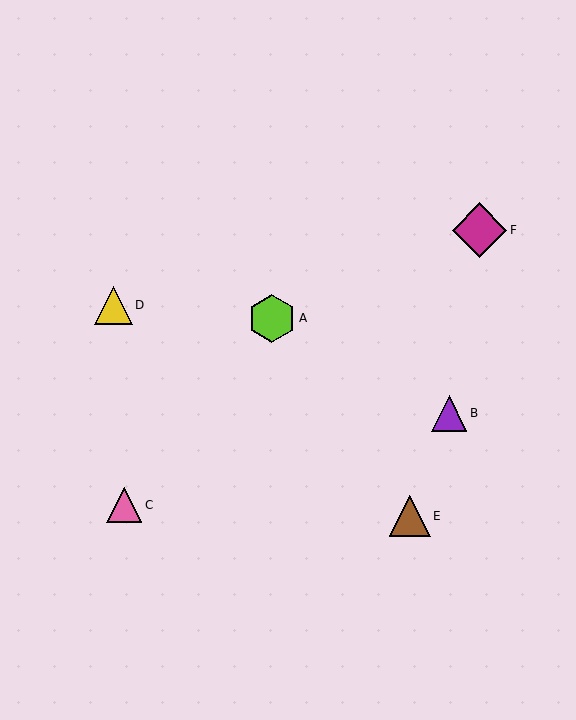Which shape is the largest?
The magenta diamond (labeled F) is the largest.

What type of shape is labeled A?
Shape A is a lime hexagon.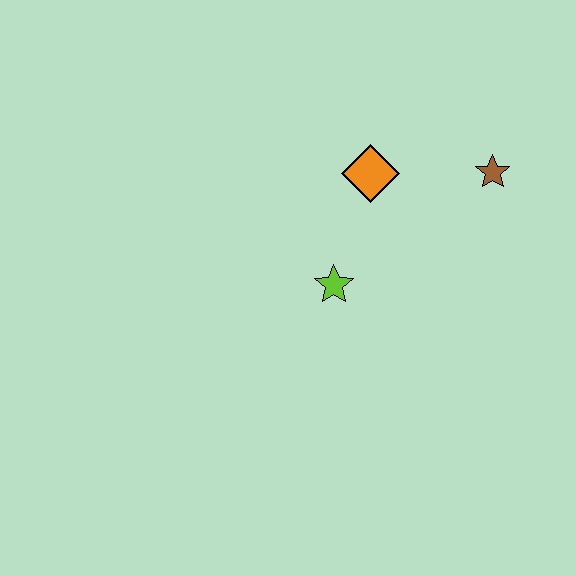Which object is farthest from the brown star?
The lime star is farthest from the brown star.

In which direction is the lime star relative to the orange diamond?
The lime star is below the orange diamond.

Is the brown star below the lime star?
No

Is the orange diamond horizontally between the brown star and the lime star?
Yes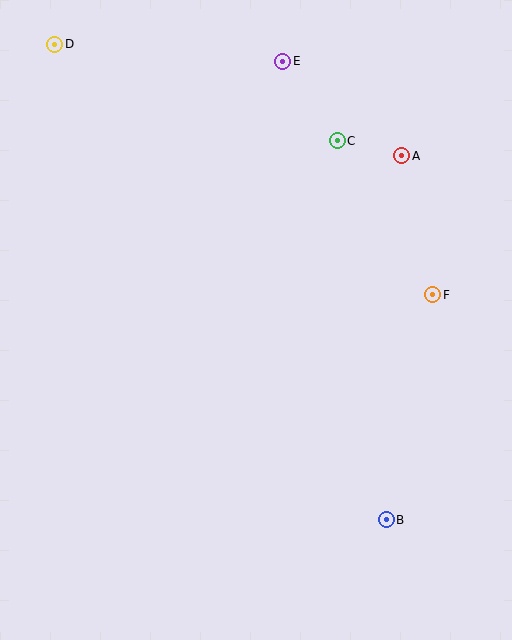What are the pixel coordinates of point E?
Point E is at (283, 61).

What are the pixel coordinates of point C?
Point C is at (337, 141).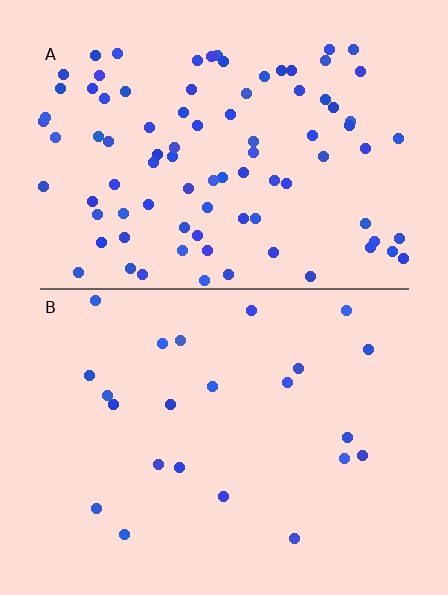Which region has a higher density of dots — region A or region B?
A (the top).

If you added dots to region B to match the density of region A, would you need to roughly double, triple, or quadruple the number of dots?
Approximately quadruple.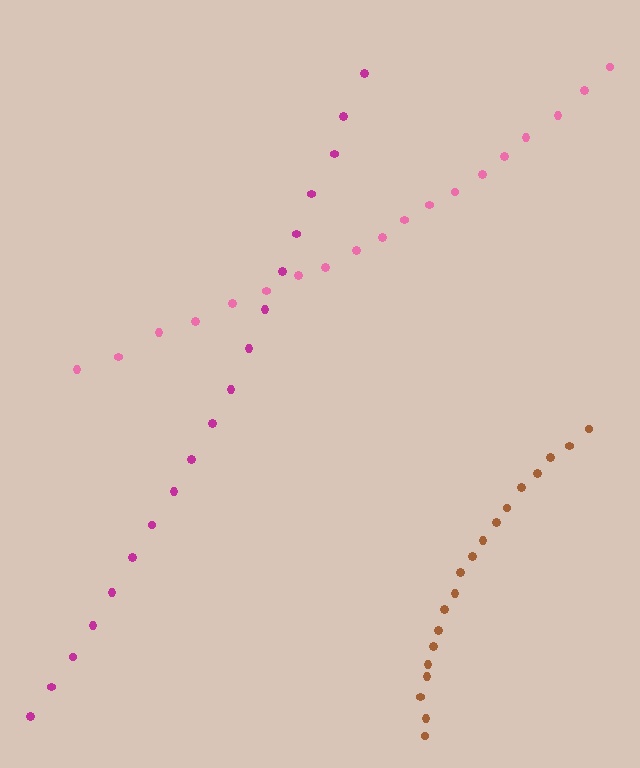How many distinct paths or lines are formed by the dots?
There are 3 distinct paths.